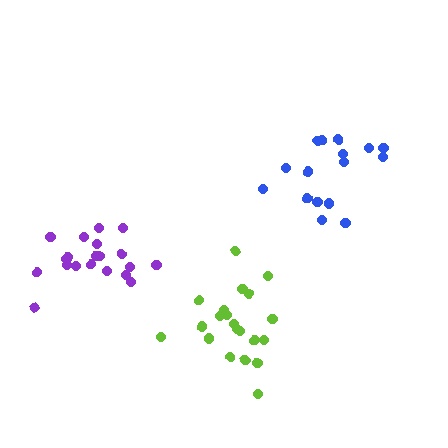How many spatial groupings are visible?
There are 3 spatial groupings.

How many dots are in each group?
Group 1: 20 dots, Group 2: 21 dots, Group 3: 17 dots (58 total).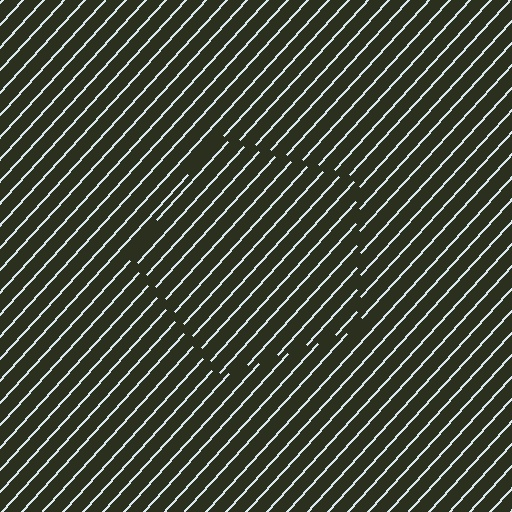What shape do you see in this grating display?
An illusory pentagon. The interior of the shape contains the same grating, shifted by half a period — the contour is defined by the phase discontinuity where line-ends from the inner and outer gratings abut.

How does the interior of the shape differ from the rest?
The interior of the shape contains the same grating, shifted by half a period — the contour is defined by the phase discontinuity where line-ends from the inner and outer gratings abut.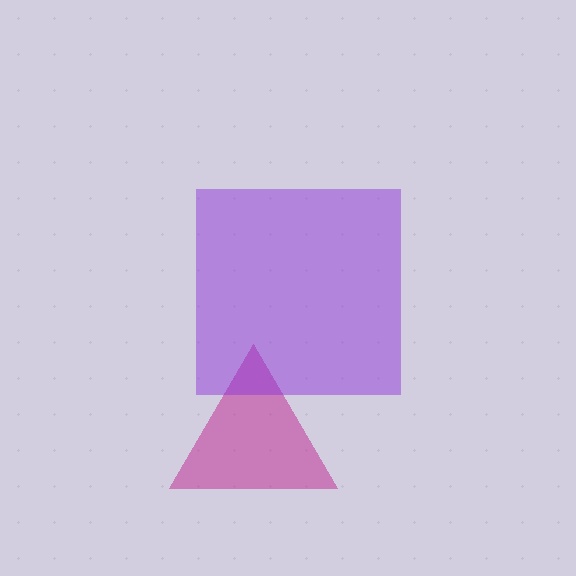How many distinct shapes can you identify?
There are 2 distinct shapes: a magenta triangle, a purple square.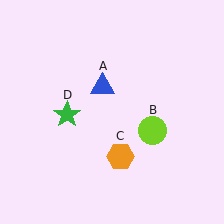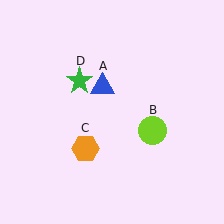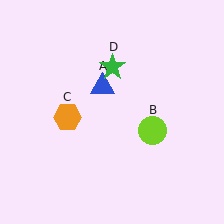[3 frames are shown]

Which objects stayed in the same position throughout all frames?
Blue triangle (object A) and lime circle (object B) remained stationary.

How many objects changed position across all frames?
2 objects changed position: orange hexagon (object C), green star (object D).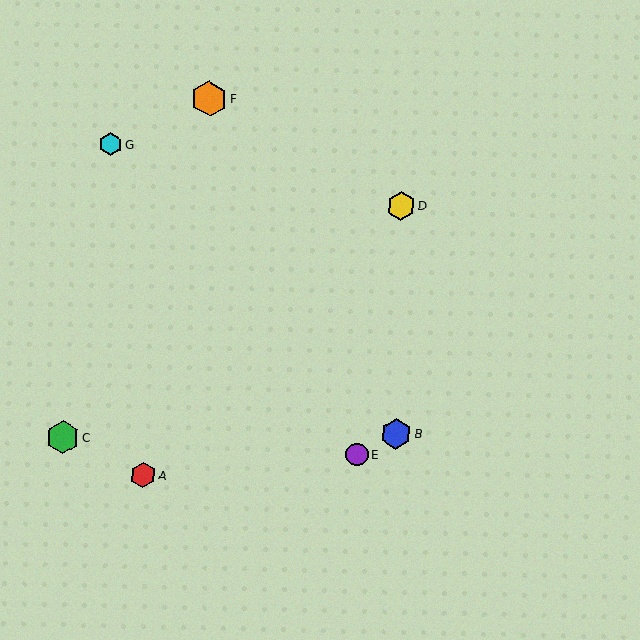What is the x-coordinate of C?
Object C is at x≈63.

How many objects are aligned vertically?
2 objects (B, D) are aligned vertically.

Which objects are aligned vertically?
Objects B, D are aligned vertically.